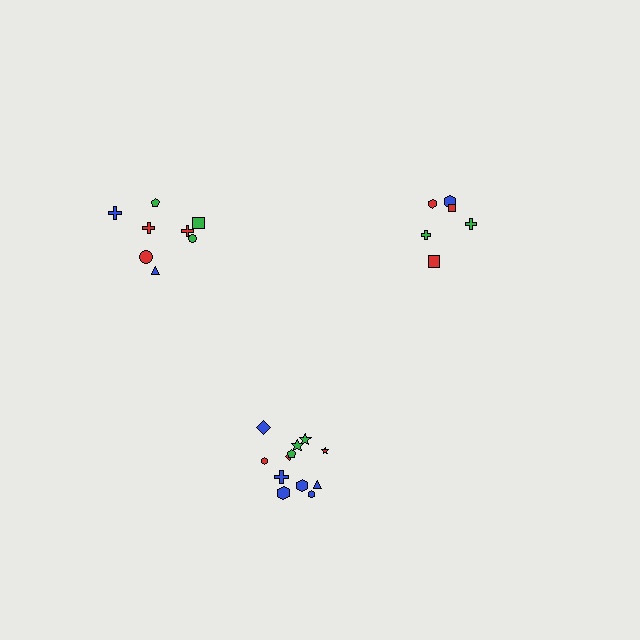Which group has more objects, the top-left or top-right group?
The top-left group.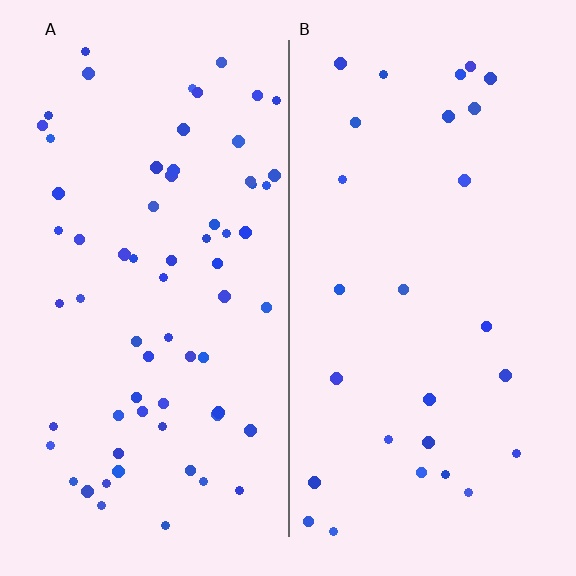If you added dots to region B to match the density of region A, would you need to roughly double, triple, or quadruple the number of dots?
Approximately double.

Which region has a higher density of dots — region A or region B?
A (the left).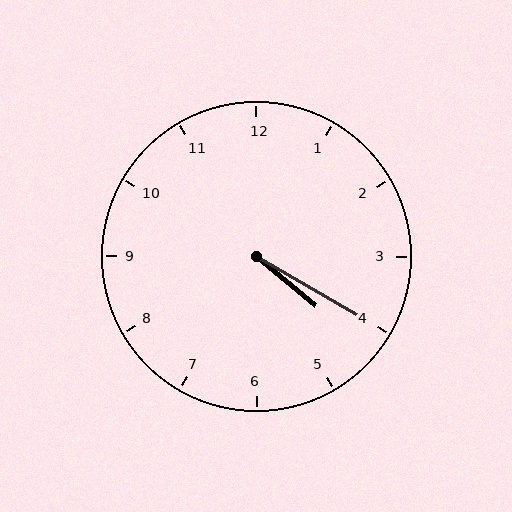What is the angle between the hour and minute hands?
Approximately 10 degrees.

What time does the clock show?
4:20.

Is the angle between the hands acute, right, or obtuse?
It is acute.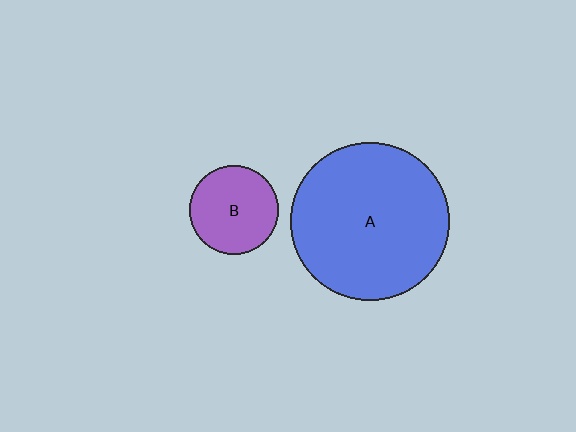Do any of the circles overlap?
No, none of the circles overlap.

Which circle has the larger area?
Circle A (blue).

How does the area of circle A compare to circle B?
Approximately 3.2 times.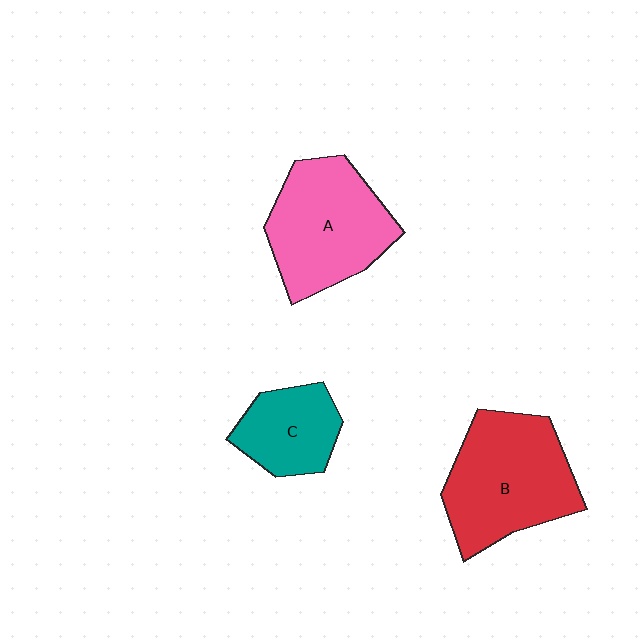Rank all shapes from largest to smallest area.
From largest to smallest: B (red), A (pink), C (teal).